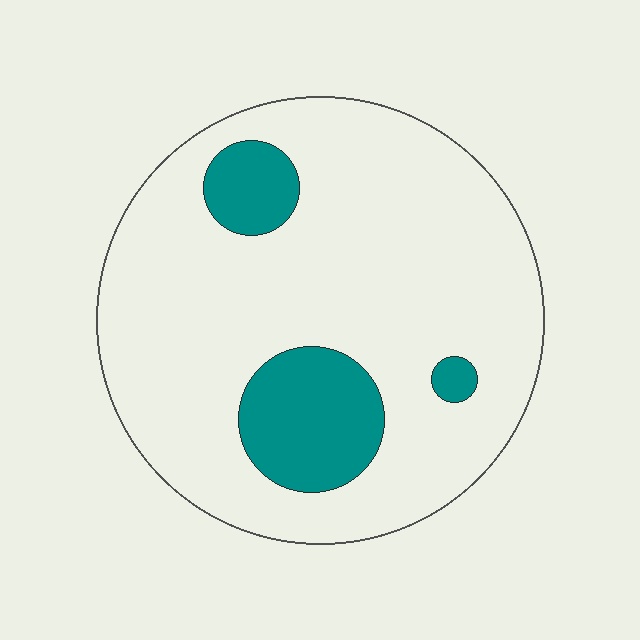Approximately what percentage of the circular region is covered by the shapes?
Approximately 15%.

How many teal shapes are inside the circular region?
3.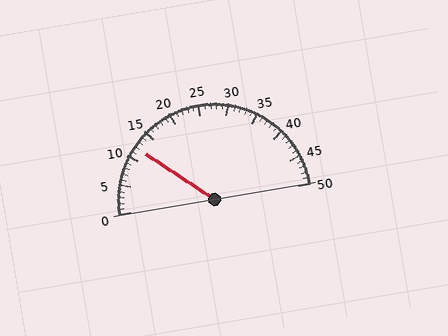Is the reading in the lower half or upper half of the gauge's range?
The reading is in the lower half of the range (0 to 50).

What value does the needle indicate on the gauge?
The needle indicates approximately 12.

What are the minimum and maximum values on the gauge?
The gauge ranges from 0 to 50.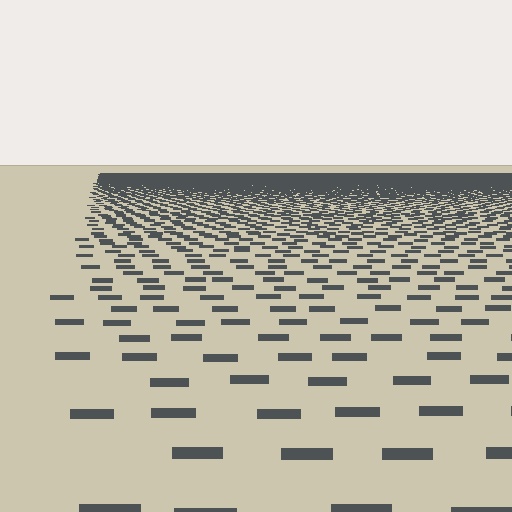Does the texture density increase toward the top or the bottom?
Density increases toward the top.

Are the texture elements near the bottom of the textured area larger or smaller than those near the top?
Larger. Near the bottom, elements are closer to the viewer and appear at a bigger on-screen size.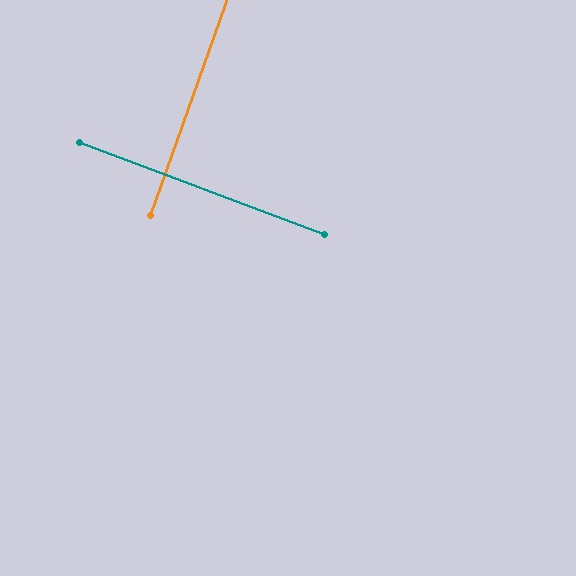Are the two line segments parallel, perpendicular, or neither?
Perpendicular — they meet at approximately 89°.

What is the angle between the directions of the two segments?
Approximately 89 degrees.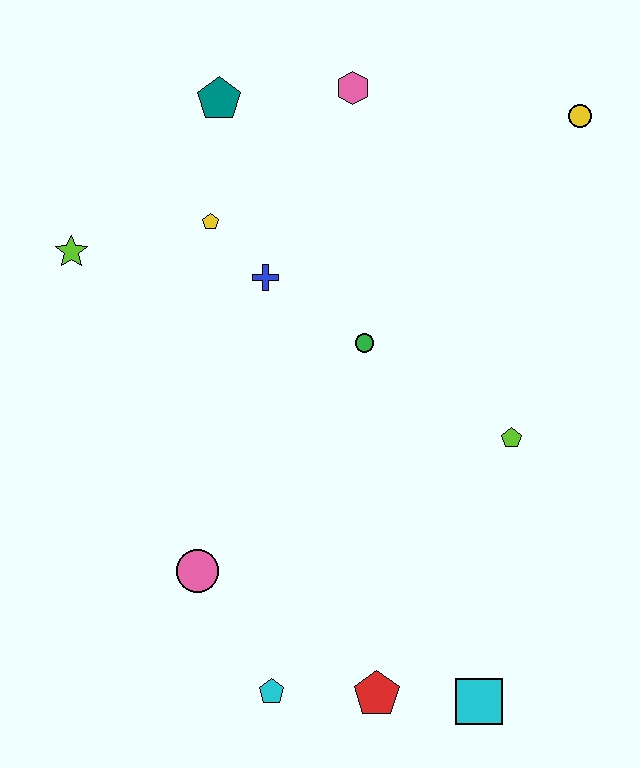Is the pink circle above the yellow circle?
No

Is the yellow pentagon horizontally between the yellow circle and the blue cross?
No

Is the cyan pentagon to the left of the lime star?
No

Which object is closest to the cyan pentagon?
The red pentagon is closest to the cyan pentagon.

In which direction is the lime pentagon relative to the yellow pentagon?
The lime pentagon is to the right of the yellow pentagon.